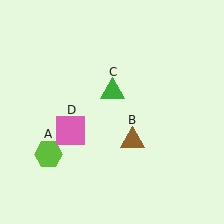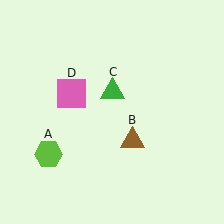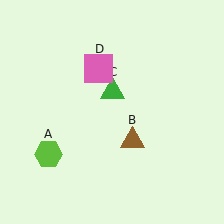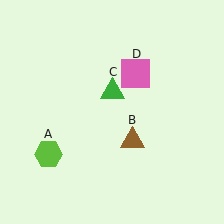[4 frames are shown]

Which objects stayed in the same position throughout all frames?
Lime hexagon (object A) and brown triangle (object B) and green triangle (object C) remained stationary.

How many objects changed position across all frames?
1 object changed position: pink square (object D).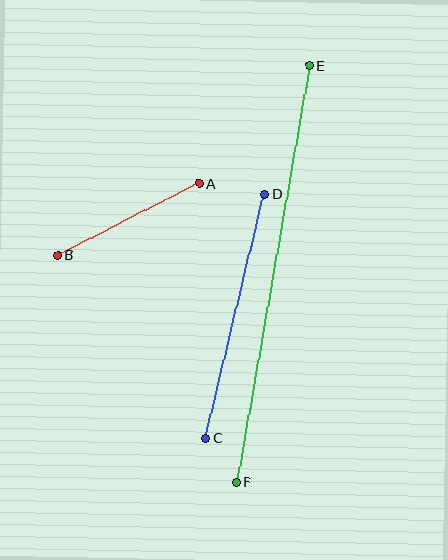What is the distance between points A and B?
The distance is approximately 159 pixels.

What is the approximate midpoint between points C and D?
The midpoint is at approximately (235, 316) pixels.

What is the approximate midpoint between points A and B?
The midpoint is at approximately (128, 219) pixels.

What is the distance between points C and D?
The distance is approximately 251 pixels.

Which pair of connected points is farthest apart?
Points E and F are farthest apart.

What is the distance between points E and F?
The distance is approximately 424 pixels.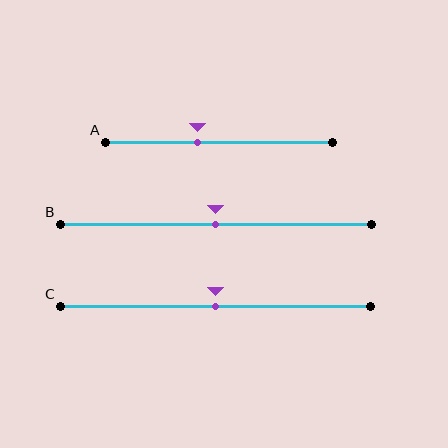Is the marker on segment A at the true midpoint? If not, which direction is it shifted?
No, the marker on segment A is shifted to the left by about 9% of the segment length.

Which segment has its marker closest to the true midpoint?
Segment B has its marker closest to the true midpoint.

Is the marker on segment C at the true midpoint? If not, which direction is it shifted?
Yes, the marker on segment C is at the true midpoint.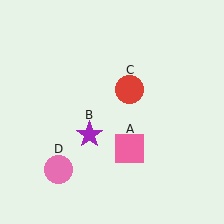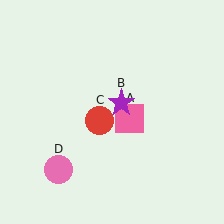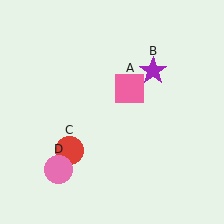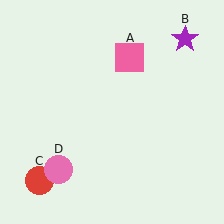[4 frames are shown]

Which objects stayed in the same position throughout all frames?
Pink circle (object D) remained stationary.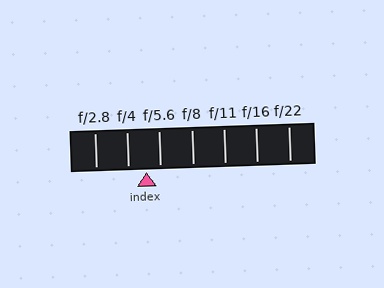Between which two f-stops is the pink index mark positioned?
The index mark is between f/4 and f/5.6.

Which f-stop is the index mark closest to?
The index mark is closest to f/5.6.